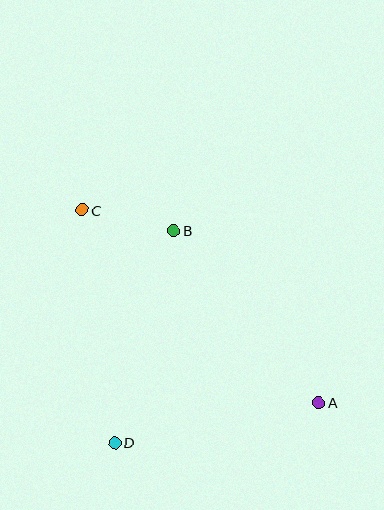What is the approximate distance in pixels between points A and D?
The distance between A and D is approximately 208 pixels.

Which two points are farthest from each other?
Points A and C are farthest from each other.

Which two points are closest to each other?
Points B and C are closest to each other.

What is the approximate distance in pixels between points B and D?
The distance between B and D is approximately 220 pixels.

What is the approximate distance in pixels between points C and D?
The distance between C and D is approximately 235 pixels.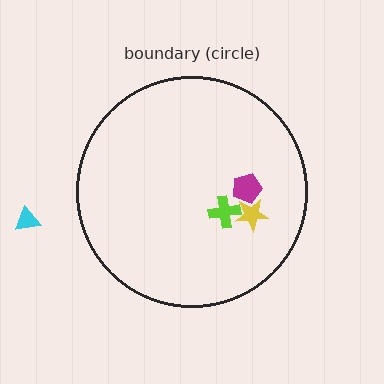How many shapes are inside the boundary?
3 inside, 1 outside.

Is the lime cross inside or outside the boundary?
Inside.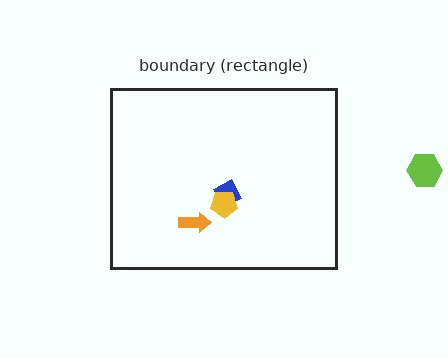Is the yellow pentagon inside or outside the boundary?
Inside.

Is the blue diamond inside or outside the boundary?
Inside.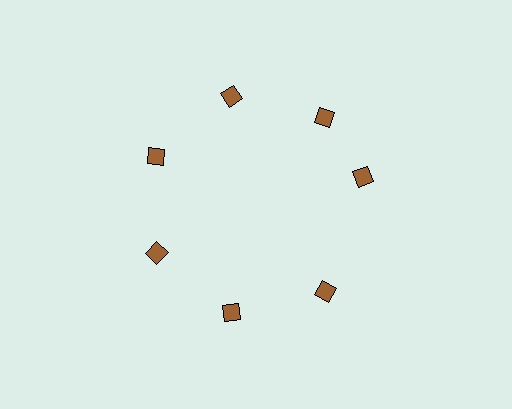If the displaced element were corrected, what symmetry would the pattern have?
It would have 7-fold rotational symmetry — the pattern would map onto itself every 51 degrees.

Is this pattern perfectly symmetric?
No. The 7 brown diamonds are arranged in a ring, but one element near the 3 o'clock position is rotated out of alignment along the ring, breaking the 7-fold rotational symmetry.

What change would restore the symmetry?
The symmetry would be restored by rotating it back into even spacing with its neighbors so that all 7 diamonds sit at equal angles and equal distance from the center.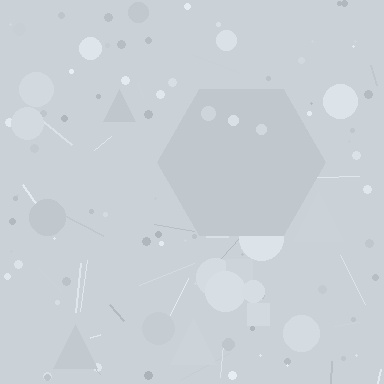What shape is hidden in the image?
A hexagon is hidden in the image.